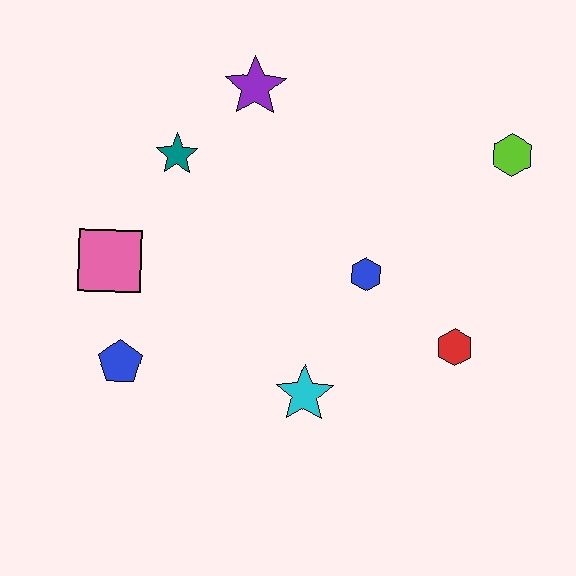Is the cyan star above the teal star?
No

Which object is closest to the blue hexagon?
The red hexagon is closest to the blue hexagon.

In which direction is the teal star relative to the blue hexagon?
The teal star is to the left of the blue hexagon.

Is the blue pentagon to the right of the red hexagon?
No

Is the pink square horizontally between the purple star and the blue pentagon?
No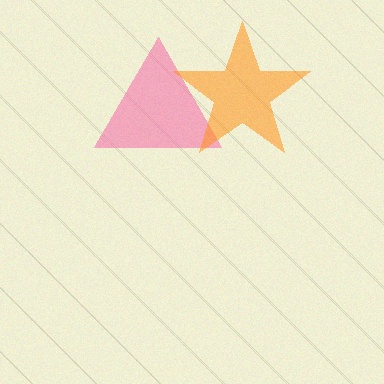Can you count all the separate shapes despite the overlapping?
Yes, there are 2 separate shapes.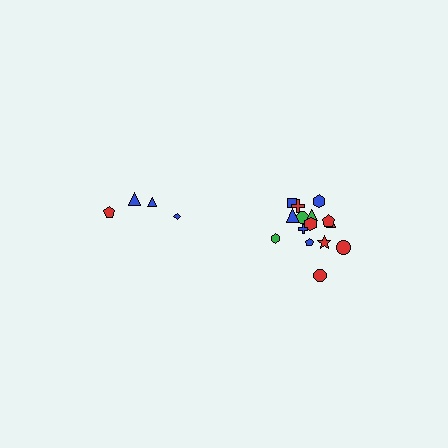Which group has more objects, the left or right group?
The right group.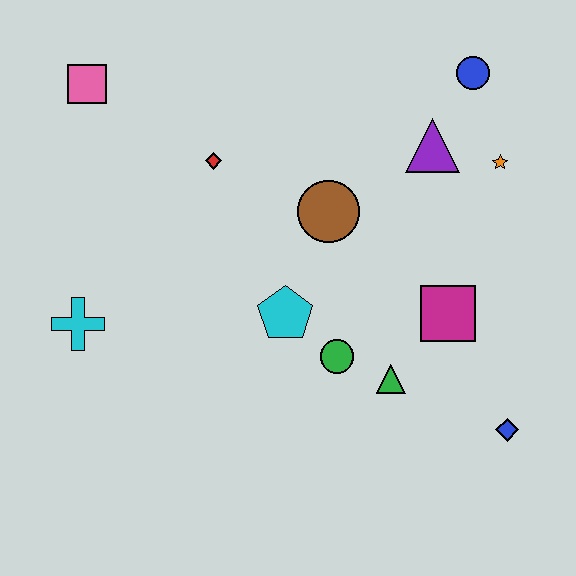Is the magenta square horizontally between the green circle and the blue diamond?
Yes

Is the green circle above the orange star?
No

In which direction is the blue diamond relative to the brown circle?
The blue diamond is below the brown circle.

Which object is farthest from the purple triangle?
The cyan cross is farthest from the purple triangle.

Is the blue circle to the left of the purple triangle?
No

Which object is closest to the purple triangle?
The orange star is closest to the purple triangle.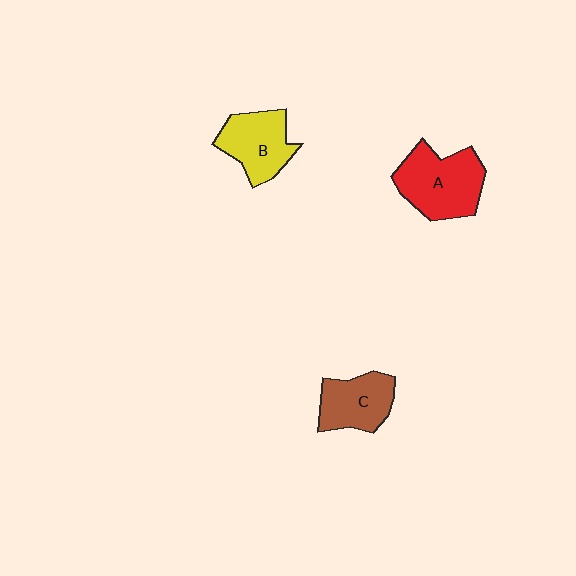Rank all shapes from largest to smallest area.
From largest to smallest: A (red), B (yellow), C (brown).